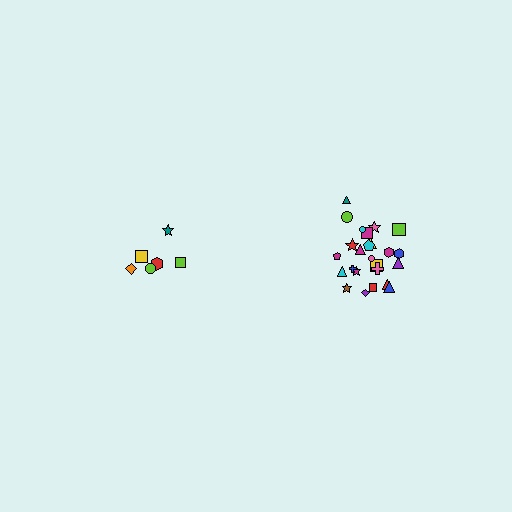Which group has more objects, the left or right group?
The right group.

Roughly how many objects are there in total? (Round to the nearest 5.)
Roughly 30 objects in total.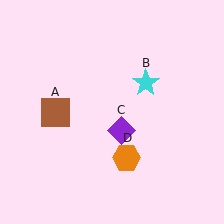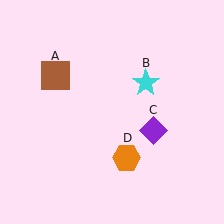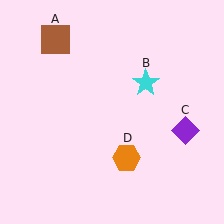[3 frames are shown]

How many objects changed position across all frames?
2 objects changed position: brown square (object A), purple diamond (object C).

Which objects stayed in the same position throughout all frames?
Cyan star (object B) and orange hexagon (object D) remained stationary.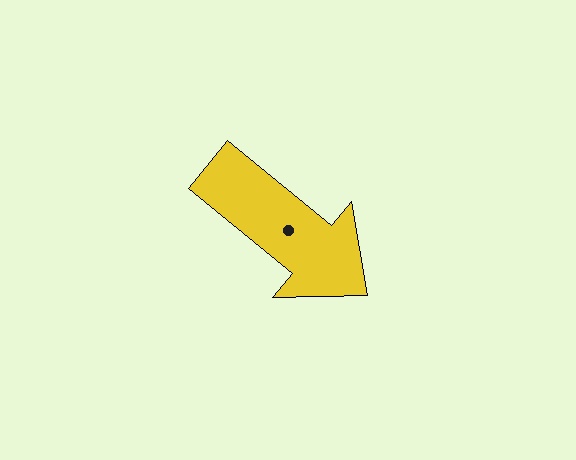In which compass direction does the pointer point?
Southeast.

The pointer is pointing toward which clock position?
Roughly 4 o'clock.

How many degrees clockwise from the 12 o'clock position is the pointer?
Approximately 129 degrees.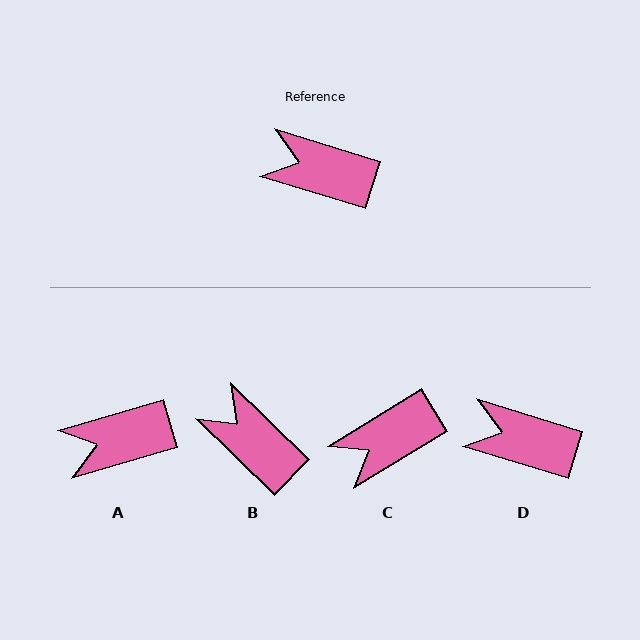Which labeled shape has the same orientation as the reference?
D.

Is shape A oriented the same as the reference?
No, it is off by about 33 degrees.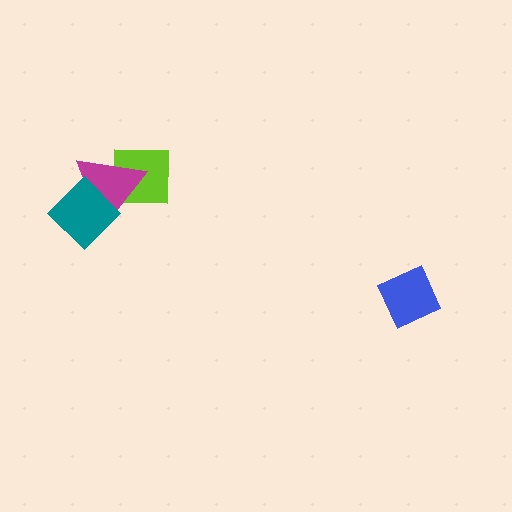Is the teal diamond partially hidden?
No, no other shape covers it.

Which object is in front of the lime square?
The magenta triangle is in front of the lime square.